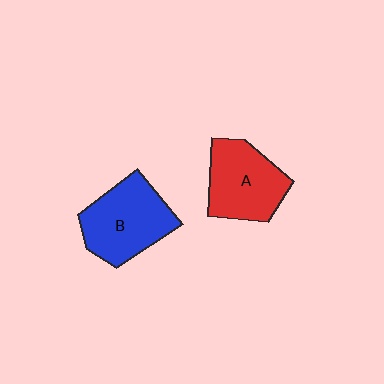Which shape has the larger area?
Shape B (blue).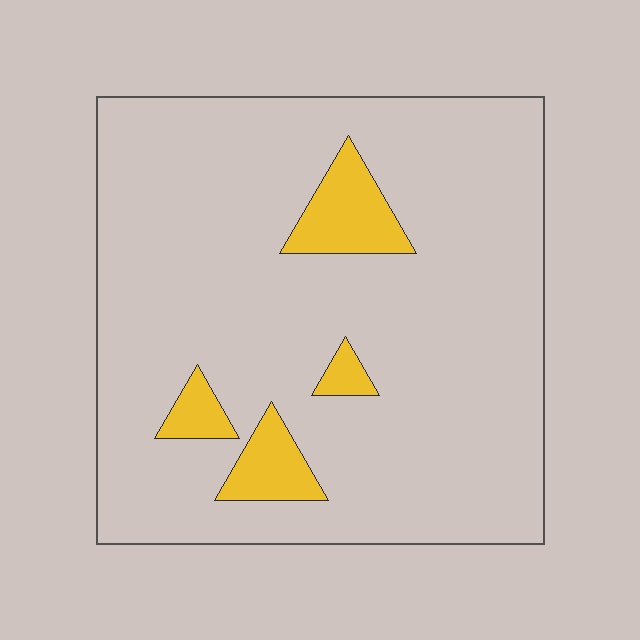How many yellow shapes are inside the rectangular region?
4.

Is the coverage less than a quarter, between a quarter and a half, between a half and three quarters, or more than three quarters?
Less than a quarter.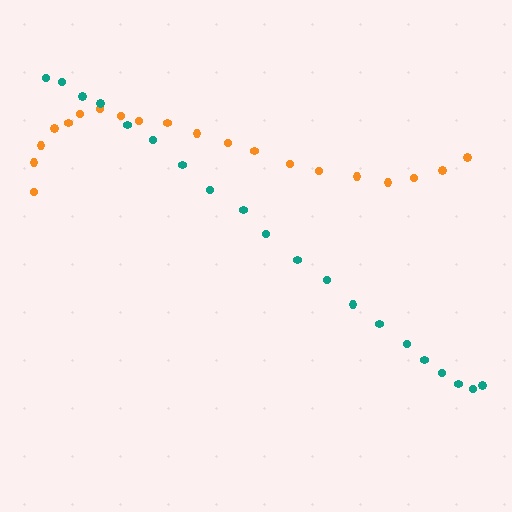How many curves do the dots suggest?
There are 2 distinct paths.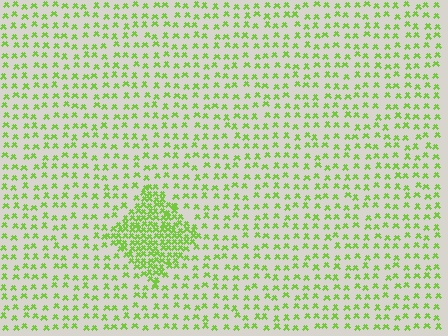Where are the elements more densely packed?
The elements are more densely packed inside the diamond boundary.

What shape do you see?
I see a diamond.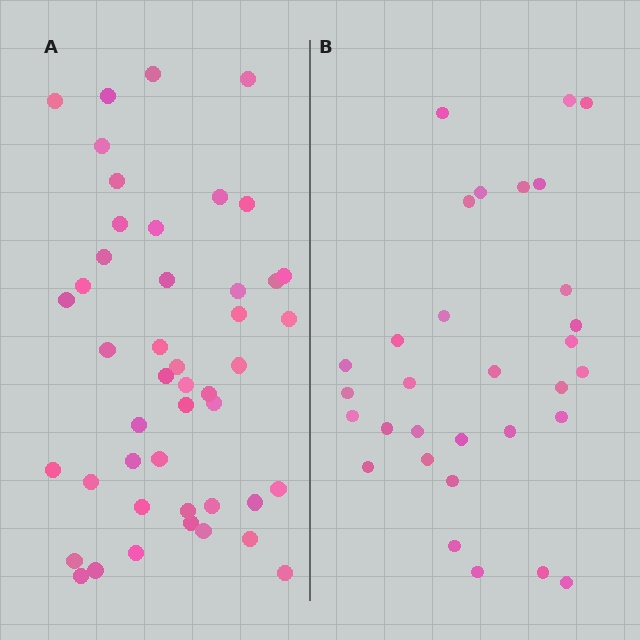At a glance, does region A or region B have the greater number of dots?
Region A (the left region) has more dots.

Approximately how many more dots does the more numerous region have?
Region A has approximately 15 more dots than region B.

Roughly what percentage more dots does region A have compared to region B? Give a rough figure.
About 50% more.